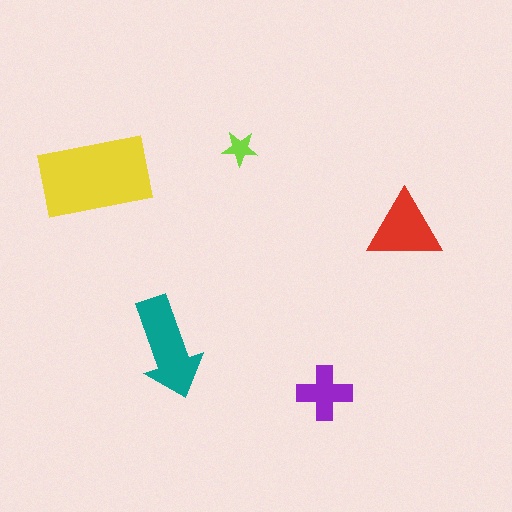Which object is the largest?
The yellow rectangle.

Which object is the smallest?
The lime star.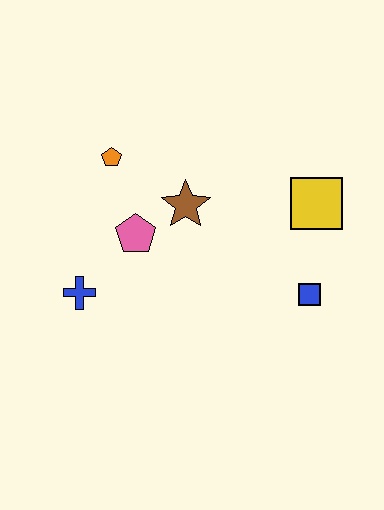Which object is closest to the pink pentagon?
The brown star is closest to the pink pentagon.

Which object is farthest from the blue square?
The orange pentagon is farthest from the blue square.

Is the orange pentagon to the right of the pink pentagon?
No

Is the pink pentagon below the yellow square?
Yes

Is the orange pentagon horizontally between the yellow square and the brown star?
No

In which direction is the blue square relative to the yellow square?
The blue square is below the yellow square.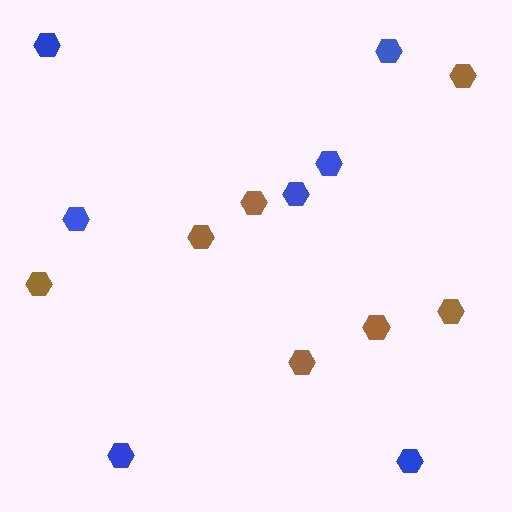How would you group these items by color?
There are 2 groups: one group of brown hexagons (7) and one group of blue hexagons (7).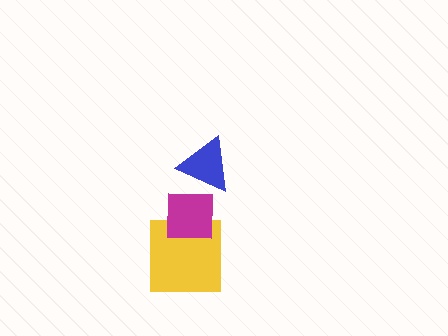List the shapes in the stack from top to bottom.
From top to bottom: the blue triangle, the magenta square, the yellow square.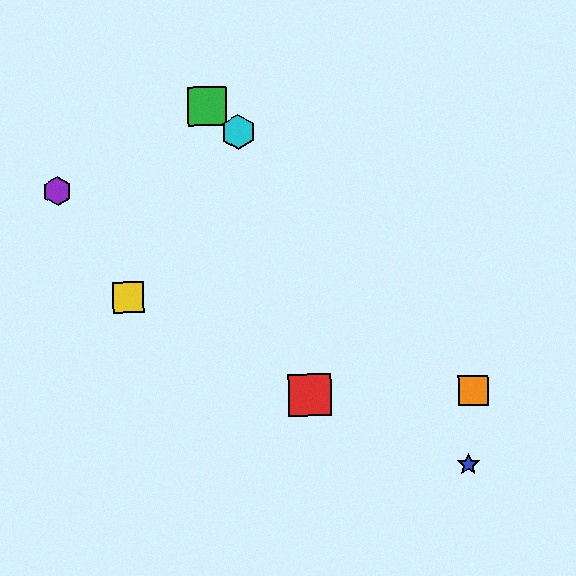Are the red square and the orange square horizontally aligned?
Yes, both are at y≈395.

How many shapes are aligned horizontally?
2 shapes (the red square, the orange square) are aligned horizontally.